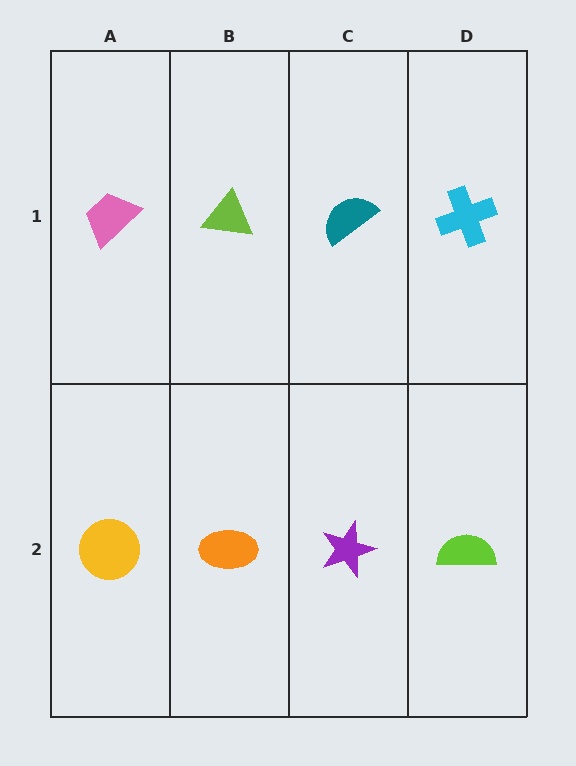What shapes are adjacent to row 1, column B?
An orange ellipse (row 2, column B), a pink trapezoid (row 1, column A), a teal semicircle (row 1, column C).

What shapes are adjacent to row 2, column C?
A teal semicircle (row 1, column C), an orange ellipse (row 2, column B), a lime semicircle (row 2, column D).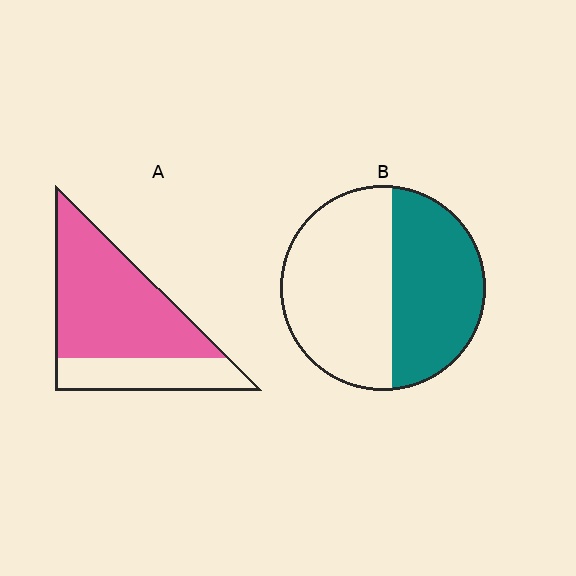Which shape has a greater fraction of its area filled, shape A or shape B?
Shape A.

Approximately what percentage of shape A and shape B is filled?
A is approximately 70% and B is approximately 45%.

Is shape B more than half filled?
No.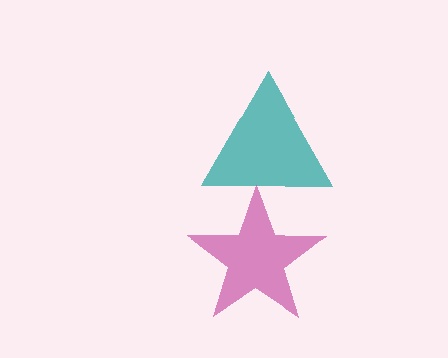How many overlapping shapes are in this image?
There are 2 overlapping shapes in the image.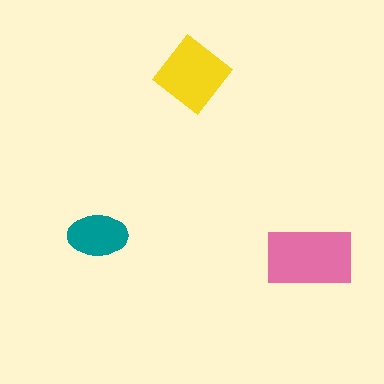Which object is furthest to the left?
The teal ellipse is leftmost.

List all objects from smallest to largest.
The teal ellipse, the yellow diamond, the pink rectangle.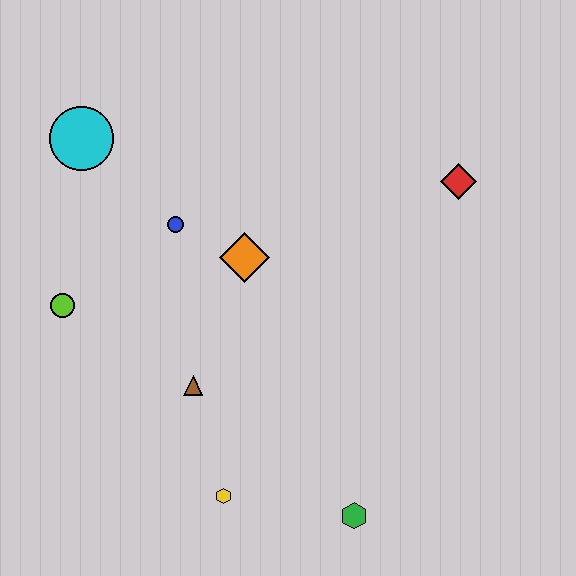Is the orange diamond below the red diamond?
Yes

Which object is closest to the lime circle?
The blue circle is closest to the lime circle.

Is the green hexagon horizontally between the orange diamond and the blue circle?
No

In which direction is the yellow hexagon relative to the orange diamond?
The yellow hexagon is below the orange diamond.